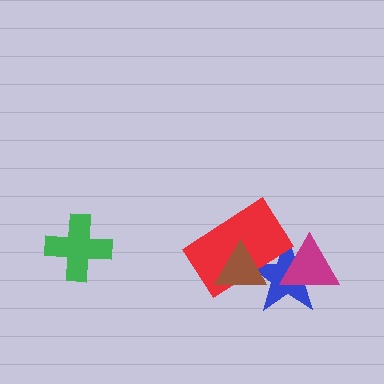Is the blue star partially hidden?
Yes, it is partially covered by another shape.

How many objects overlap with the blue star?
3 objects overlap with the blue star.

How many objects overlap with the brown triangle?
2 objects overlap with the brown triangle.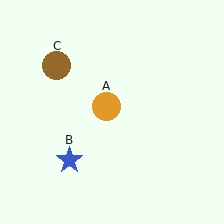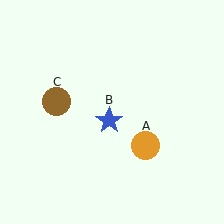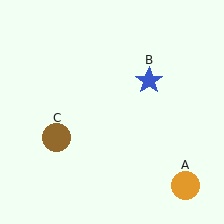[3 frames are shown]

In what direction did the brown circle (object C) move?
The brown circle (object C) moved down.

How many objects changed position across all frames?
3 objects changed position: orange circle (object A), blue star (object B), brown circle (object C).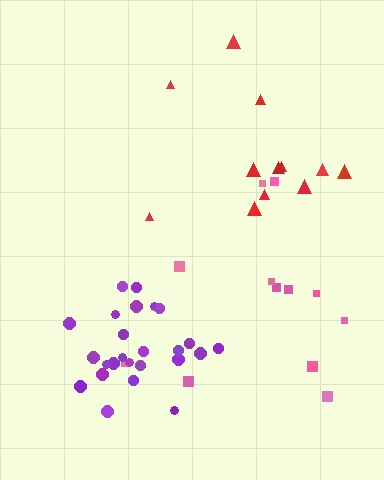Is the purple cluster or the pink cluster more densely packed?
Purple.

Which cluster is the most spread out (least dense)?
Pink.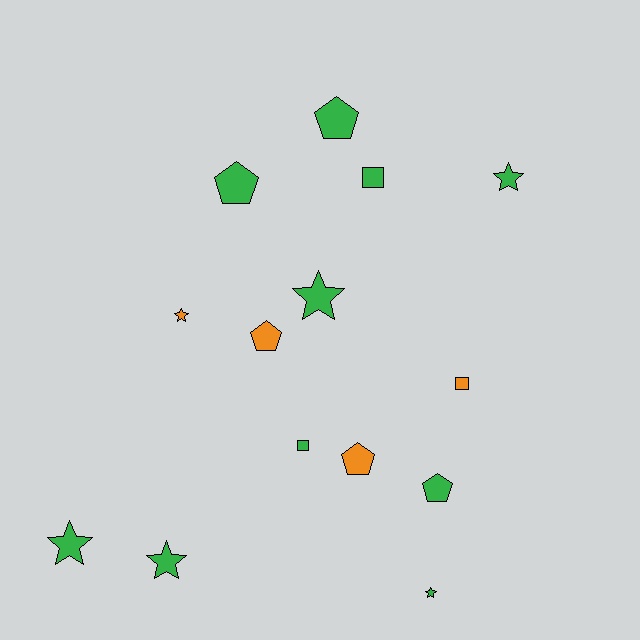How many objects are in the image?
There are 14 objects.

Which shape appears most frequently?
Star, with 6 objects.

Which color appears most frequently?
Green, with 10 objects.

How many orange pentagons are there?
There are 2 orange pentagons.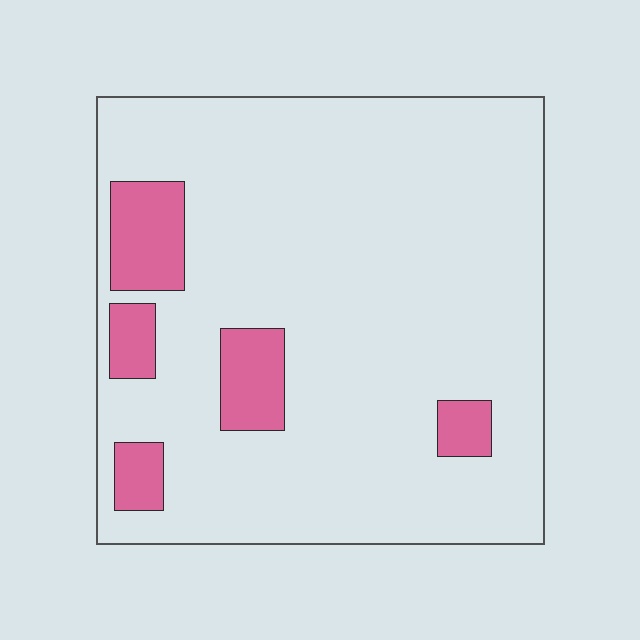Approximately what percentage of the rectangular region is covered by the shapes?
Approximately 10%.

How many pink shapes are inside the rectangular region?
5.